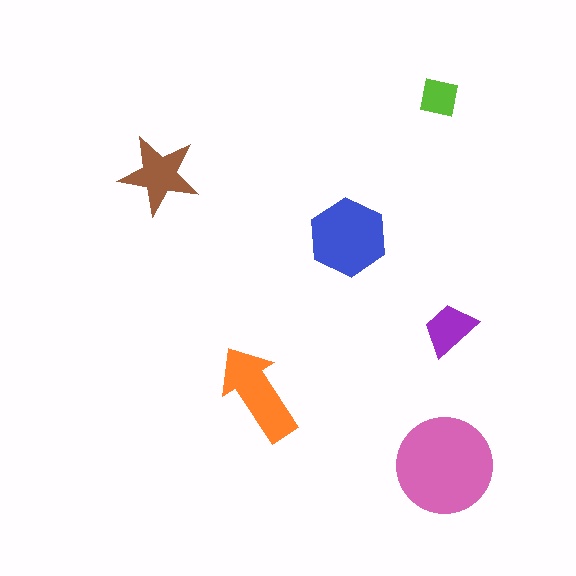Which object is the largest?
The pink circle.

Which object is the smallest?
The lime square.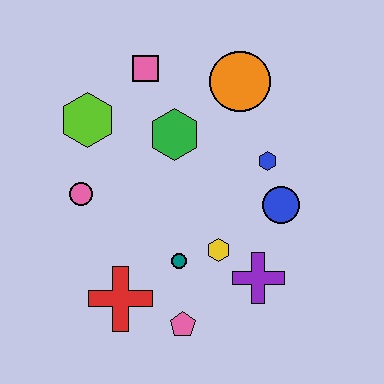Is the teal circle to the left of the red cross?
No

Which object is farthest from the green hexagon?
The pink pentagon is farthest from the green hexagon.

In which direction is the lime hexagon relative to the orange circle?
The lime hexagon is to the left of the orange circle.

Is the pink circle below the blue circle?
No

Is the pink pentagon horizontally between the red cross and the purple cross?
Yes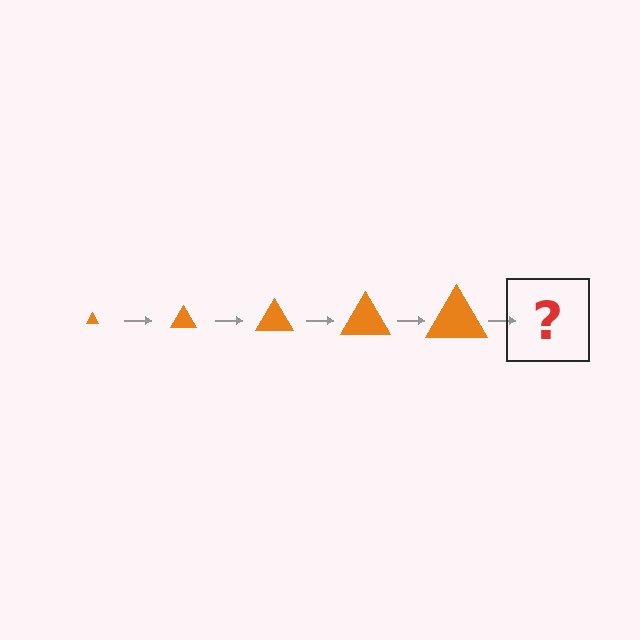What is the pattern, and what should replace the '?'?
The pattern is that the triangle gets progressively larger each step. The '?' should be an orange triangle, larger than the previous one.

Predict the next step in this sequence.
The next step is an orange triangle, larger than the previous one.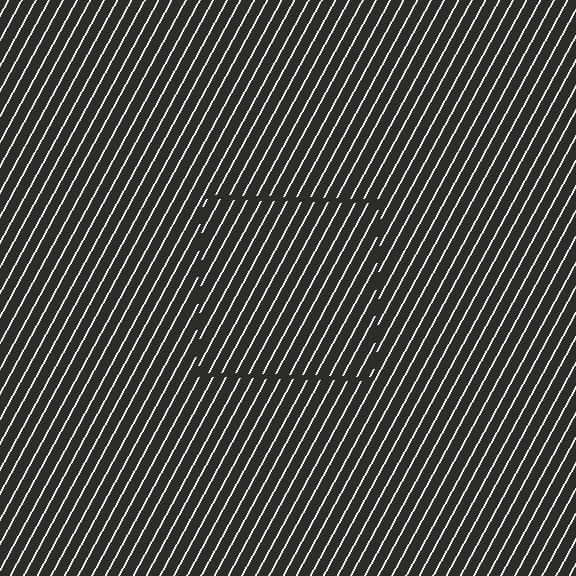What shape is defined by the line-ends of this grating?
An illusory square. The interior of the shape contains the same grating, shifted by half a period — the contour is defined by the phase discontinuity where line-ends from the inner and outer gratings abut.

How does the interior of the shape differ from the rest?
The interior of the shape contains the same grating, shifted by half a period — the contour is defined by the phase discontinuity where line-ends from the inner and outer gratings abut.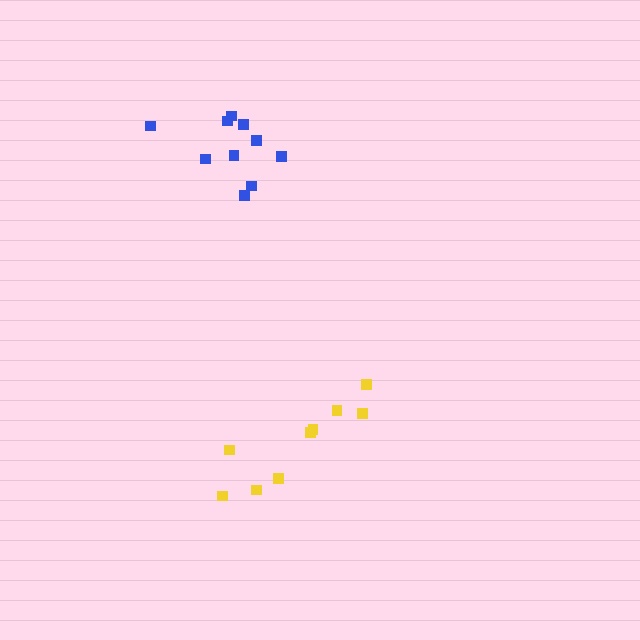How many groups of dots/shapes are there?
There are 2 groups.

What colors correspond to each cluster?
The clusters are colored: yellow, blue.